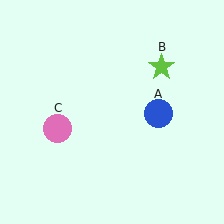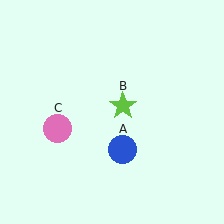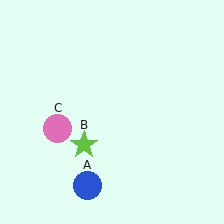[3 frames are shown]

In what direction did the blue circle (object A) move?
The blue circle (object A) moved down and to the left.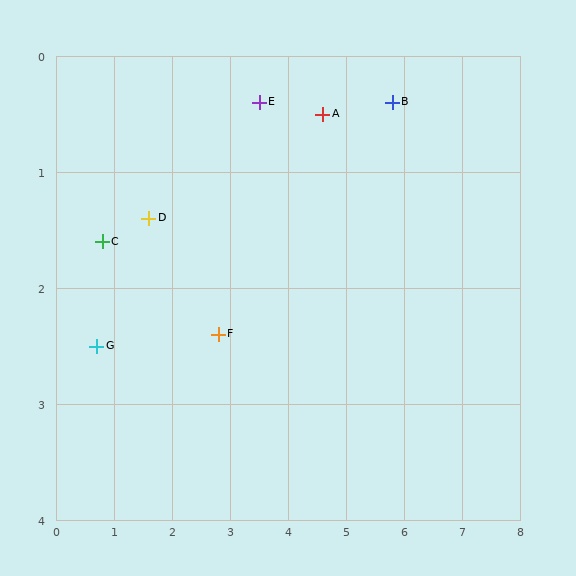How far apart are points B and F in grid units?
Points B and F are about 3.6 grid units apart.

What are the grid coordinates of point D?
Point D is at approximately (1.6, 1.4).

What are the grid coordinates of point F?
Point F is at approximately (2.8, 2.4).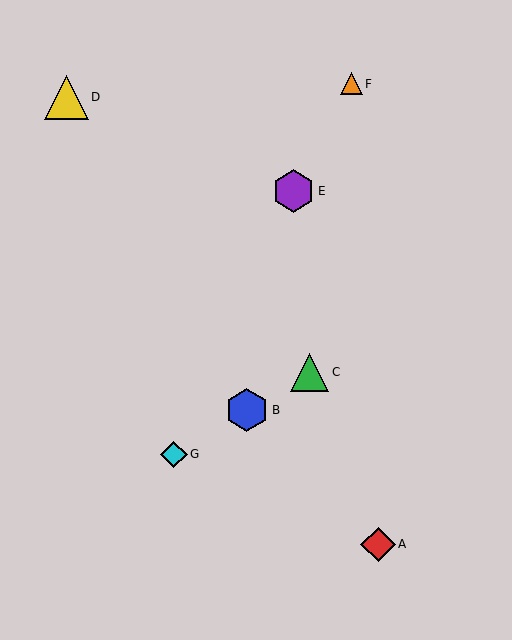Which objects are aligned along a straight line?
Objects B, C, G are aligned along a straight line.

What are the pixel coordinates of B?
Object B is at (247, 410).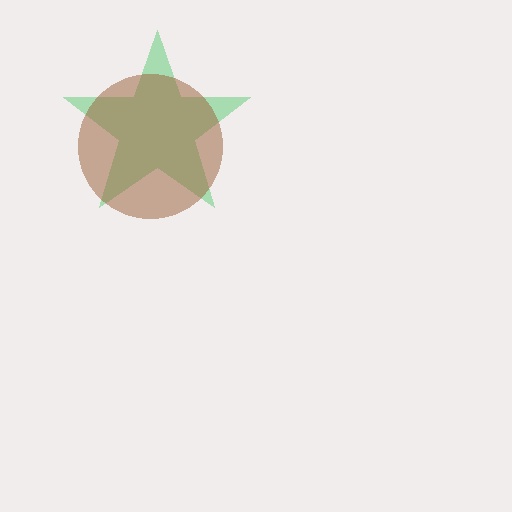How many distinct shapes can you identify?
There are 2 distinct shapes: a green star, a brown circle.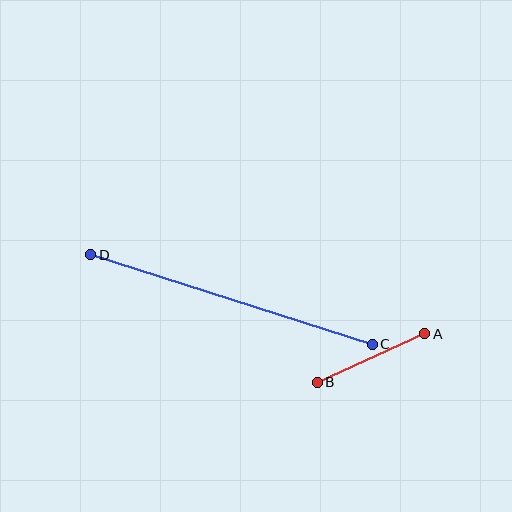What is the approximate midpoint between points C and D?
The midpoint is at approximately (231, 300) pixels.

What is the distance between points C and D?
The distance is approximately 295 pixels.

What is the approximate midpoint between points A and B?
The midpoint is at approximately (371, 358) pixels.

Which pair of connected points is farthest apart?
Points C and D are farthest apart.